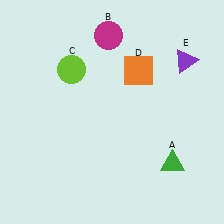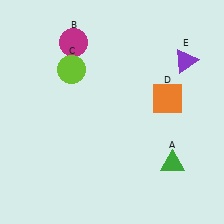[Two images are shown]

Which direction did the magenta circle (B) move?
The magenta circle (B) moved left.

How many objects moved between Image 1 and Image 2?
2 objects moved between the two images.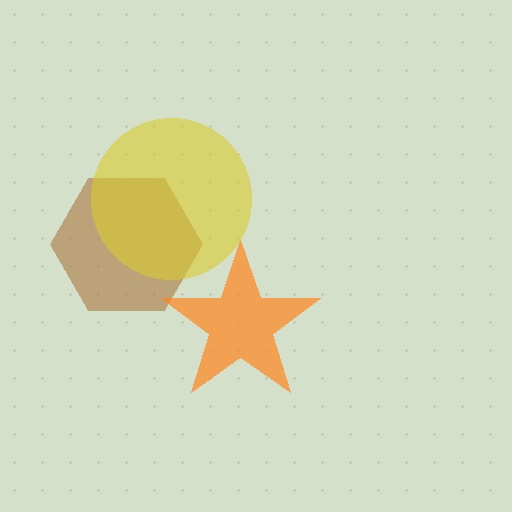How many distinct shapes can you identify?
There are 3 distinct shapes: a brown hexagon, an orange star, a yellow circle.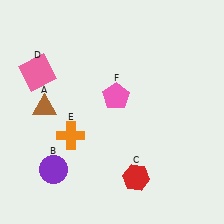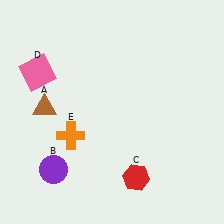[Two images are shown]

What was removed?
The pink pentagon (F) was removed in Image 2.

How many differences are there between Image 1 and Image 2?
There is 1 difference between the two images.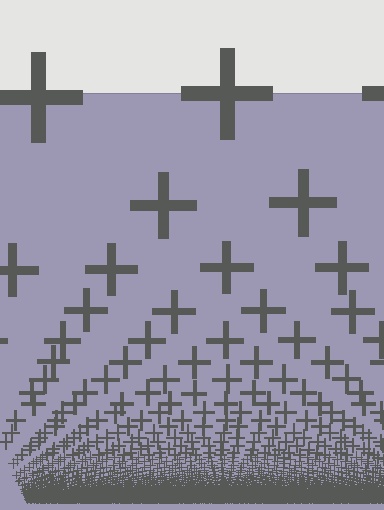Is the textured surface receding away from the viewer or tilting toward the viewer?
The surface appears to tilt toward the viewer. Texture elements get larger and sparser toward the top.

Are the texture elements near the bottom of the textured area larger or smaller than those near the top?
Smaller. The gradient is inverted — elements near the bottom are smaller and denser.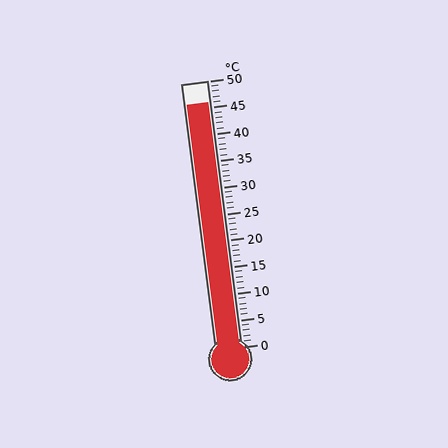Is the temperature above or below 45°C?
The temperature is above 45°C.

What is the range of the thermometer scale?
The thermometer scale ranges from 0°C to 50°C.